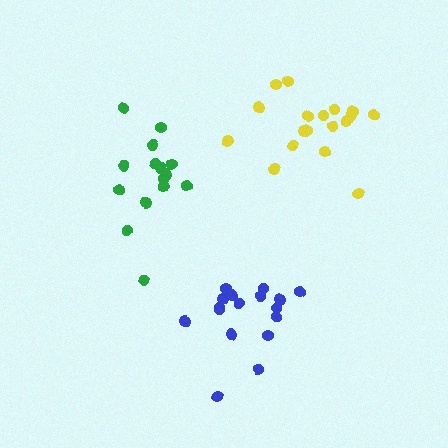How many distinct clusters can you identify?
There are 3 distinct clusters.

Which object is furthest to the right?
The yellow cluster is rightmost.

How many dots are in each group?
Group 1: 17 dots, Group 2: 15 dots, Group 3: 18 dots (50 total).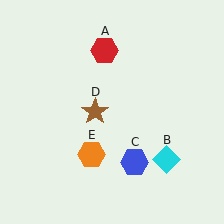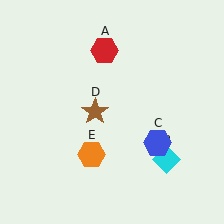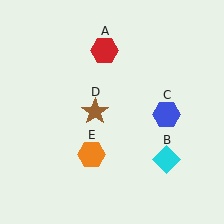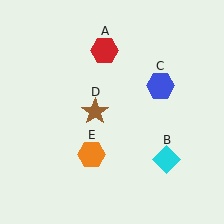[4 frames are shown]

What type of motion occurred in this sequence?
The blue hexagon (object C) rotated counterclockwise around the center of the scene.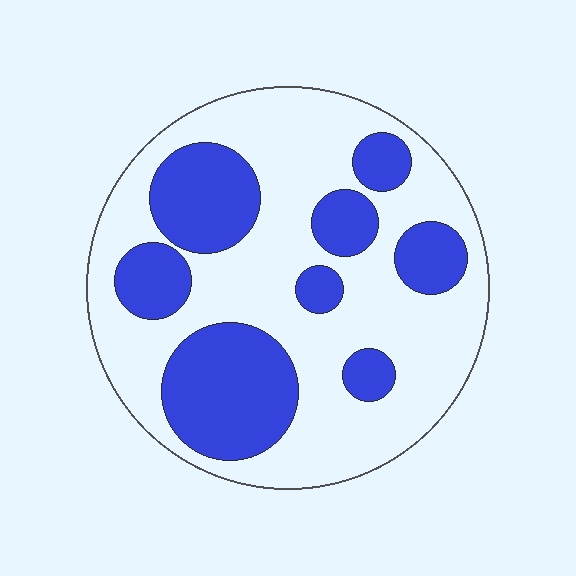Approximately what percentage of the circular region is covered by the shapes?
Approximately 35%.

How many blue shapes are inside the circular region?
8.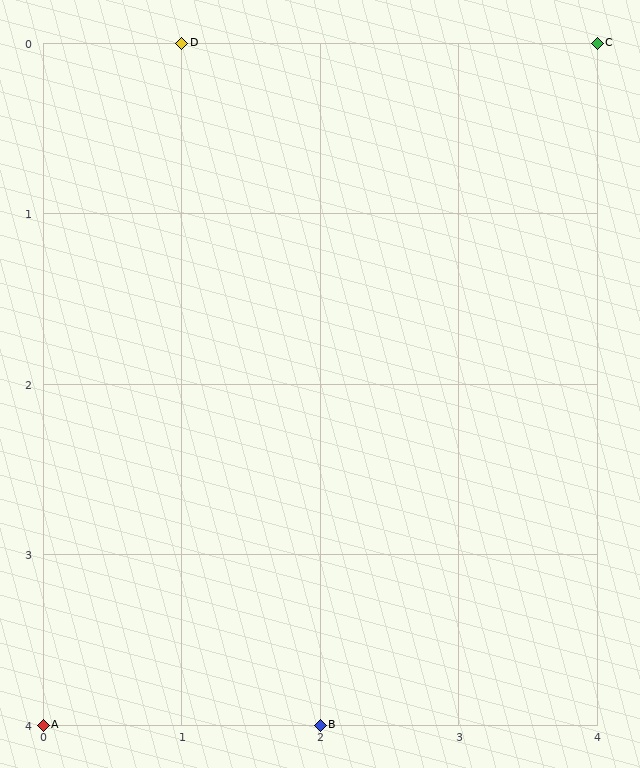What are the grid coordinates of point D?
Point D is at grid coordinates (1, 0).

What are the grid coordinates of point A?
Point A is at grid coordinates (0, 4).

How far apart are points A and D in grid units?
Points A and D are 1 column and 4 rows apart (about 4.1 grid units diagonally).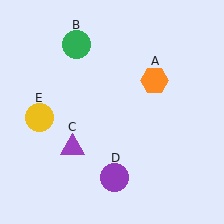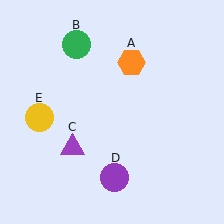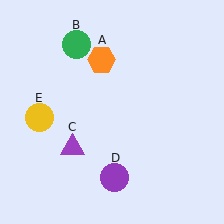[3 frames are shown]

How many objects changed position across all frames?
1 object changed position: orange hexagon (object A).